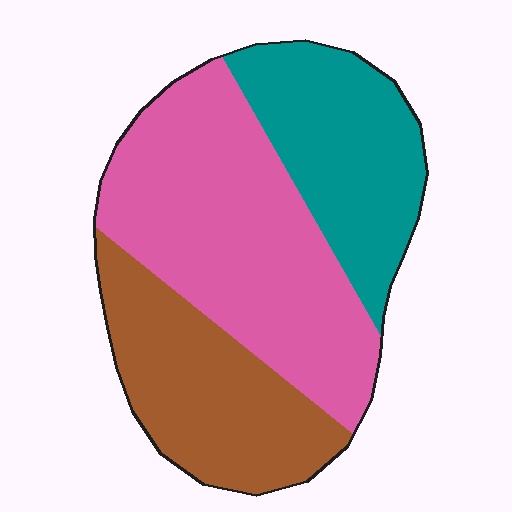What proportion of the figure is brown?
Brown covers about 30% of the figure.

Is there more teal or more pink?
Pink.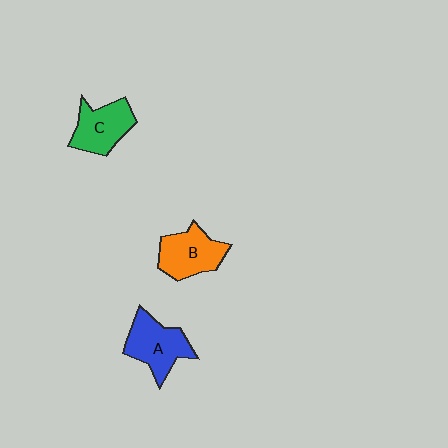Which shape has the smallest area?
Shape C (green).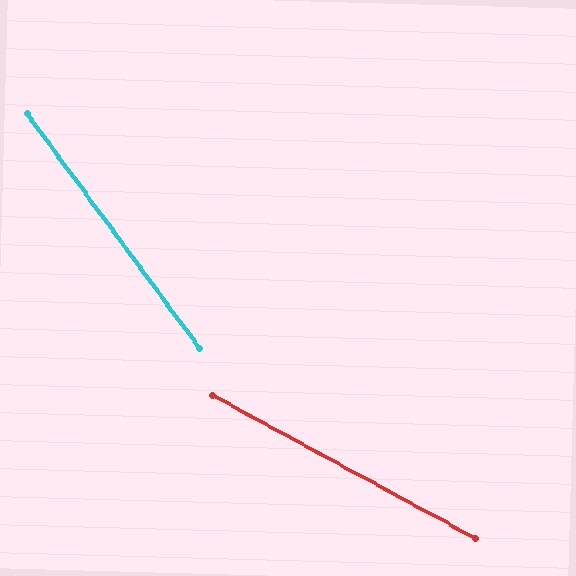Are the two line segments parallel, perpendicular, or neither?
Neither parallel nor perpendicular — they differ by about 25°.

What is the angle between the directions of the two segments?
Approximately 25 degrees.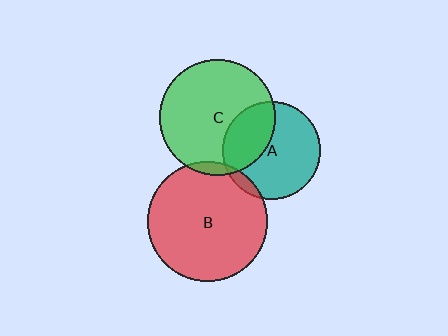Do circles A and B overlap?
Yes.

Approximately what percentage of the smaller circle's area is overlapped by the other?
Approximately 5%.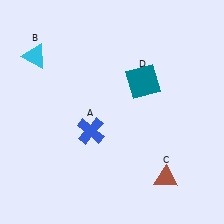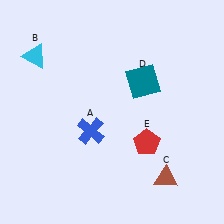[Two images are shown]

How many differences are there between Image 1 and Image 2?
There is 1 difference between the two images.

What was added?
A red pentagon (E) was added in Image 2.